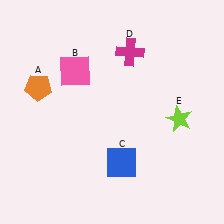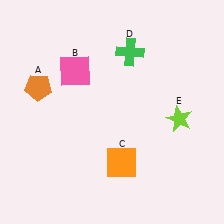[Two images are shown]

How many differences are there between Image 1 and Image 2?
There are 2 differences between the two images.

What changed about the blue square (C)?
In Image 1, C is blue. In Image 2, it changed to orange.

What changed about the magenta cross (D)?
In Image 1, D is magenta. In Image 2, it changed to green.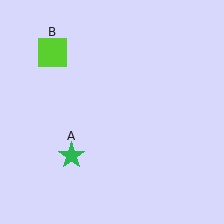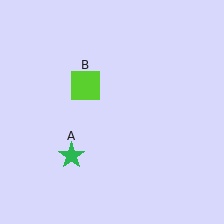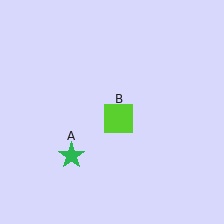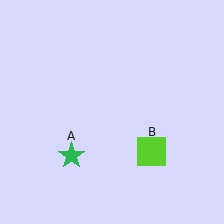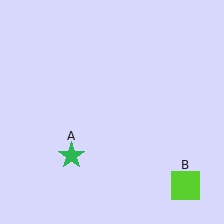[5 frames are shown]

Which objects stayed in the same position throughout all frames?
Green star (object A) remained stationary.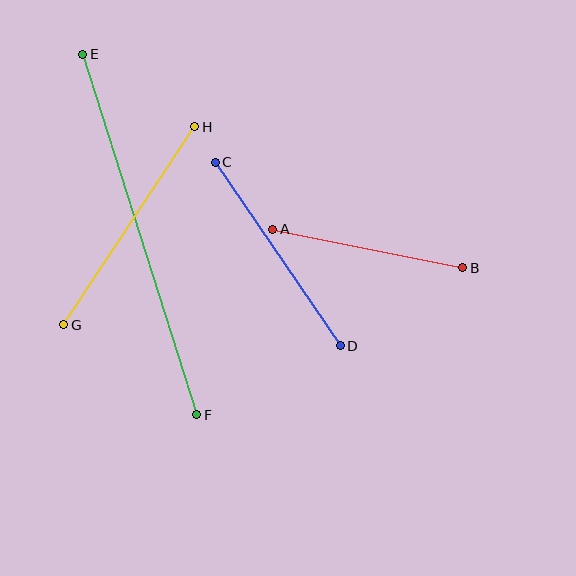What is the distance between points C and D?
The distance is approximately 222 pixels.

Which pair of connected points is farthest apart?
Points E and F are farthest apart.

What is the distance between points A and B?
The distance is approximately 194 pixels.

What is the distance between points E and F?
The distance is approximately 378 pixels.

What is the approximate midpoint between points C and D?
The midpoint is at approximately (278, 254) pixels.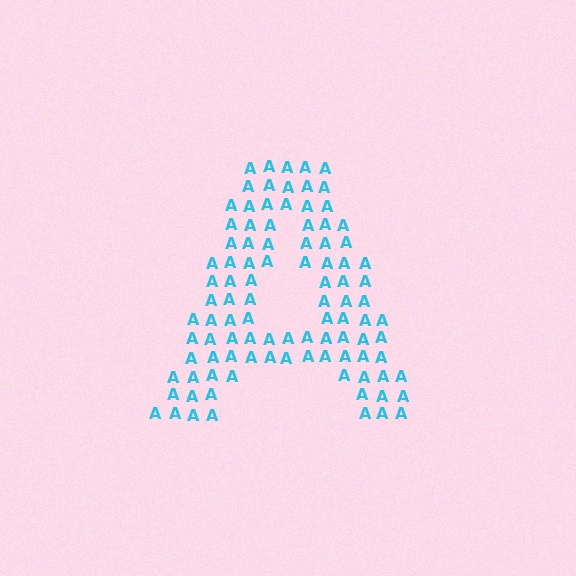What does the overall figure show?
The overall figure shows the letter A.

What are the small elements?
The small elements are letter A's.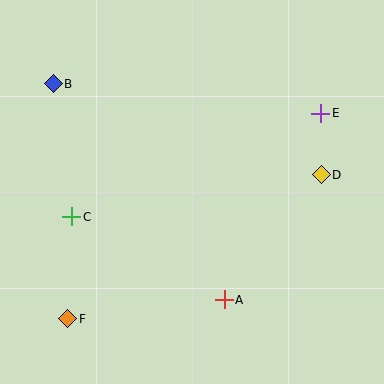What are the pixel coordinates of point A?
Point A is at (224, 300).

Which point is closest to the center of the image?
Point A at (224, 300) is closest to the center.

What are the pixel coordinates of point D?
Point D is at (321, 175).